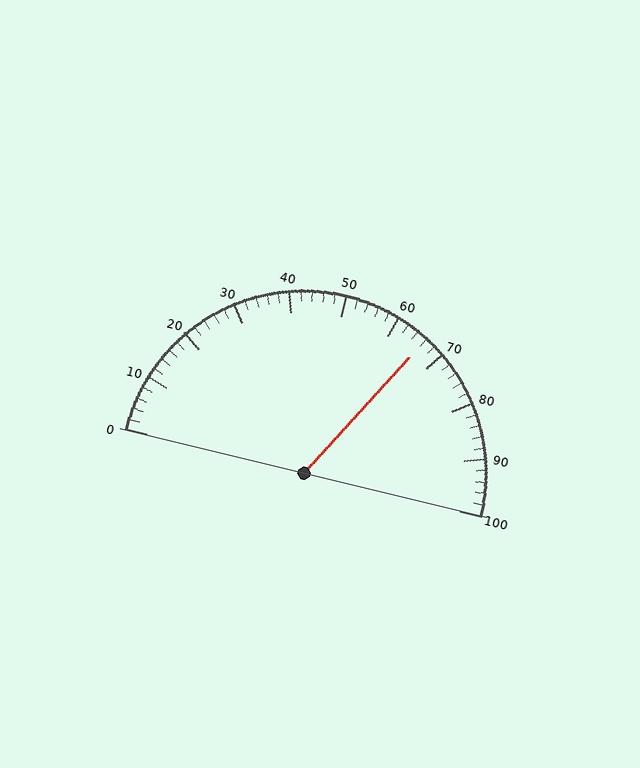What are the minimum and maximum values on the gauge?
The gauge ranges from 0 to 100.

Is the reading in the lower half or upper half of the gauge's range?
The reading is in the upper half of the range (0 to 100).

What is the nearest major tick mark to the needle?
The nearest major tick mark is 70.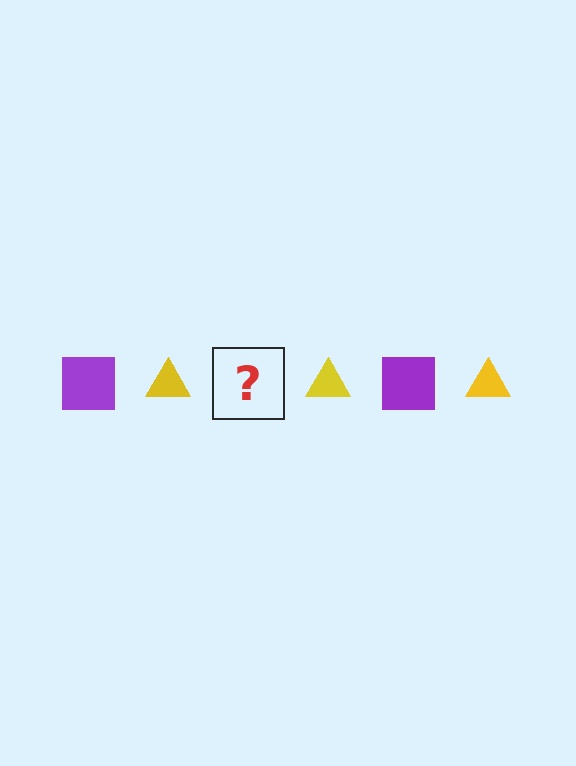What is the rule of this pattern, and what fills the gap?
The rule is that the pattern alternates between purple square and yellow triangle. The gap should be filled with a purple square.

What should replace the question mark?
The question mark should be replaced with a purple square.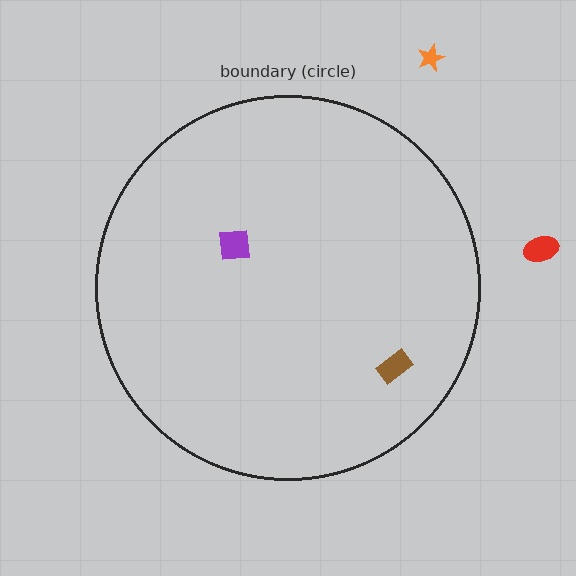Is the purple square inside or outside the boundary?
Inside.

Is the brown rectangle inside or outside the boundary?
Inside.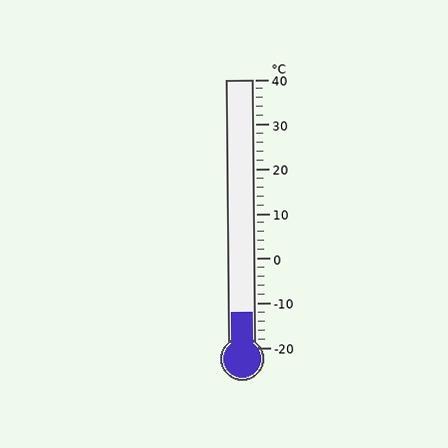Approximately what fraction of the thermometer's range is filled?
The thermometer is filled to approximately 15% of its range.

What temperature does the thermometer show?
The thermometer shows approximately -12°C.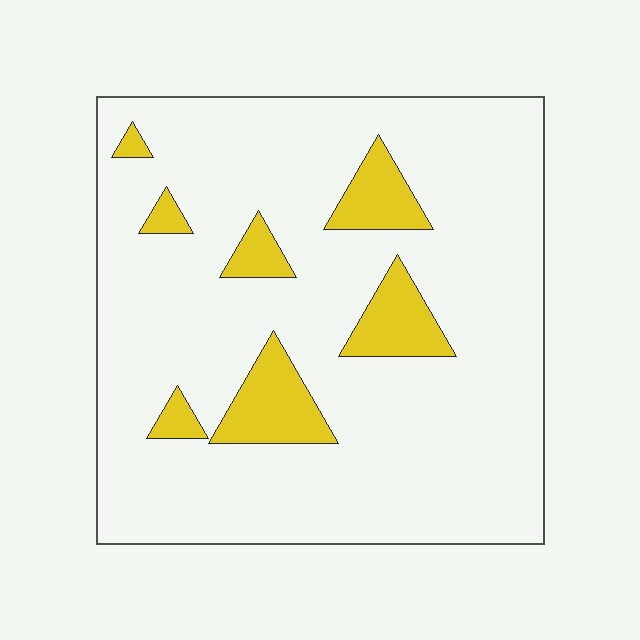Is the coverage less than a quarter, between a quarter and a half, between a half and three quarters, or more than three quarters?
Less than a quarter.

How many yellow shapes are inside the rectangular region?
7.